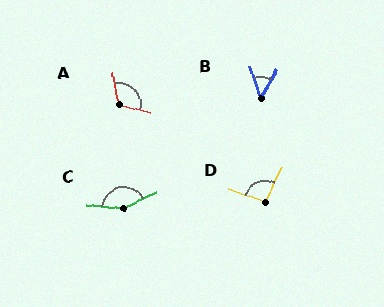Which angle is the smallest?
B, at approximately 48 degrees.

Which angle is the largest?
C, at approximately 149 degrees.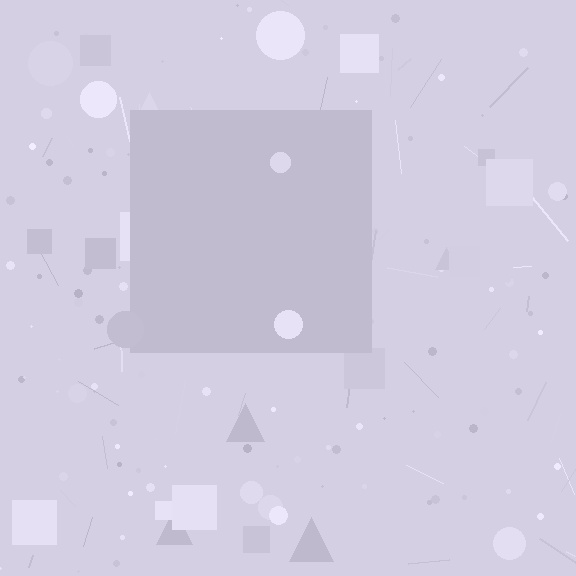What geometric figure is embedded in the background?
A square is embedded in the background.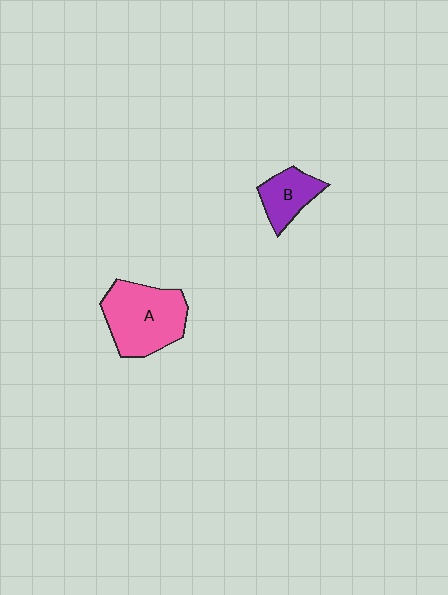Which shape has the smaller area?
Shape B (purple).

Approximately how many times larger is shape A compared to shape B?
Approximately 2.0 times.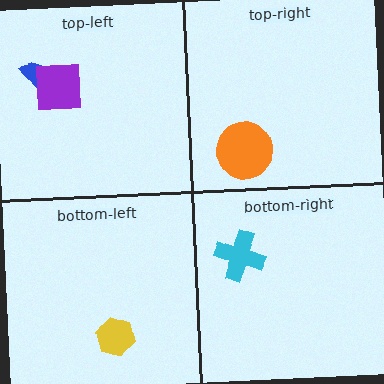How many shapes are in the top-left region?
2.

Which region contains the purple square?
The top-left region.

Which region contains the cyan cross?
The bottom-right region.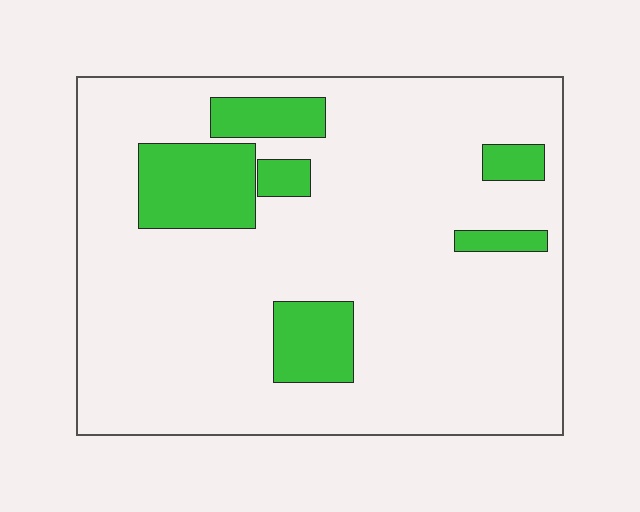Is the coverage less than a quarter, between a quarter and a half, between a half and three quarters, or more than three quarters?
Less than a quarter.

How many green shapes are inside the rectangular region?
6.